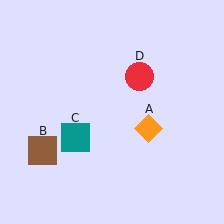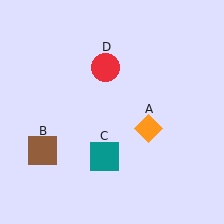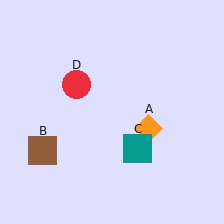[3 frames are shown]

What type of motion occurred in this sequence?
The teal square (object C), red circle (object D) rotated counterclockwise around the center of the scene.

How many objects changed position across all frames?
2 objects changed position: teal square (object C), red circle (object D).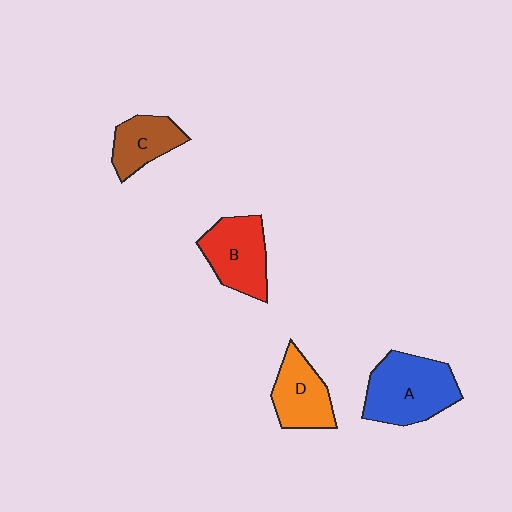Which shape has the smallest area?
Shape C (brown).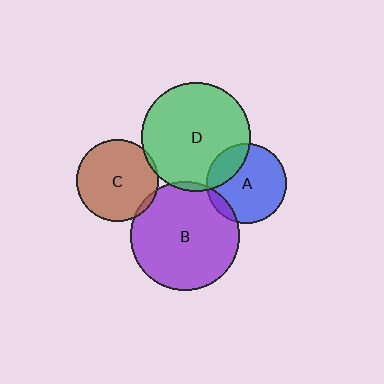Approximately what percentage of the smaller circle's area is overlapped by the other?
Approximately 5%.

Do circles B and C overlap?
Yes.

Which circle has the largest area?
Circle D (green).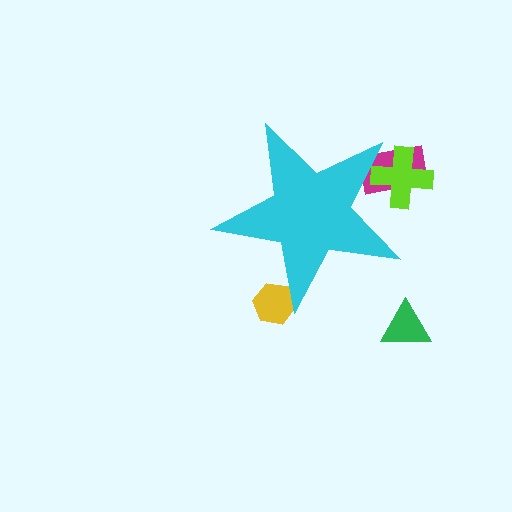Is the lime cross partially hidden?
Yes, the lime cross is partially hidden behind the cyan star.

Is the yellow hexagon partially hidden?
Yes, the yellow hexagon is partially hidden behind the cyan star.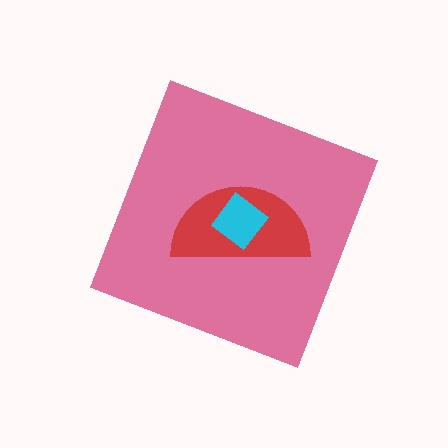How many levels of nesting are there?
3.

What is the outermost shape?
The pink diamond.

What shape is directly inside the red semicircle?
The cyan diamond.